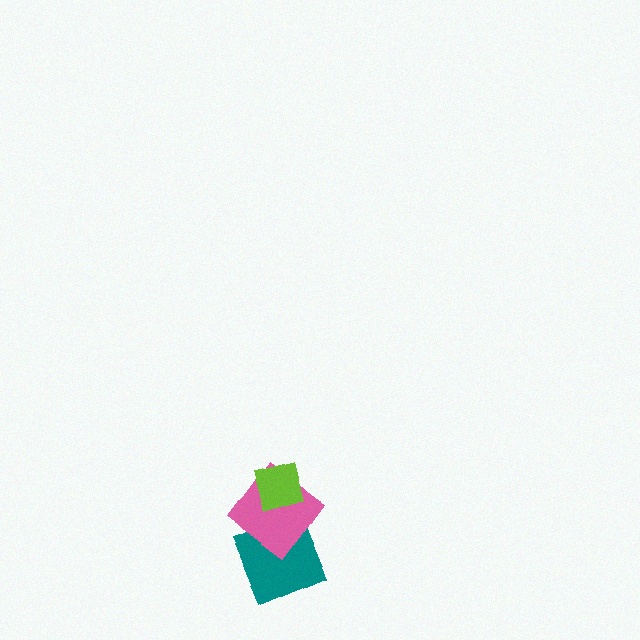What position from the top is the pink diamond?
The pink diamond is 2nd from the top.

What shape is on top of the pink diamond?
The lime square is on top of the pink diamond.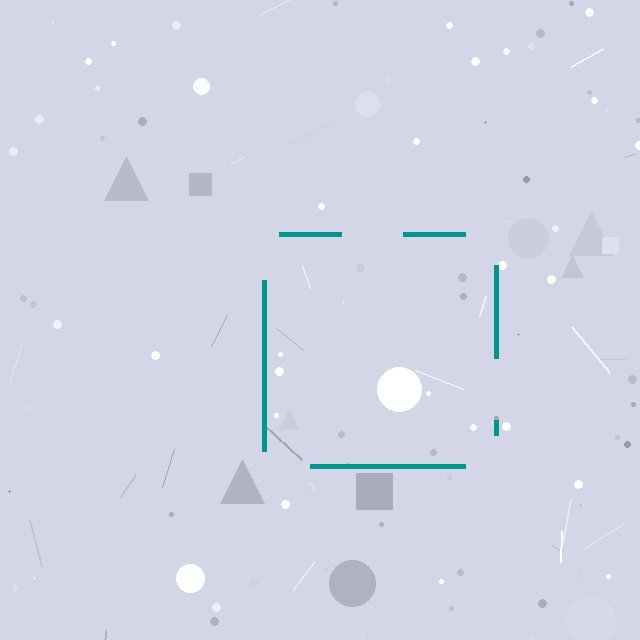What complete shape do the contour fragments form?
The contour fragments form a square.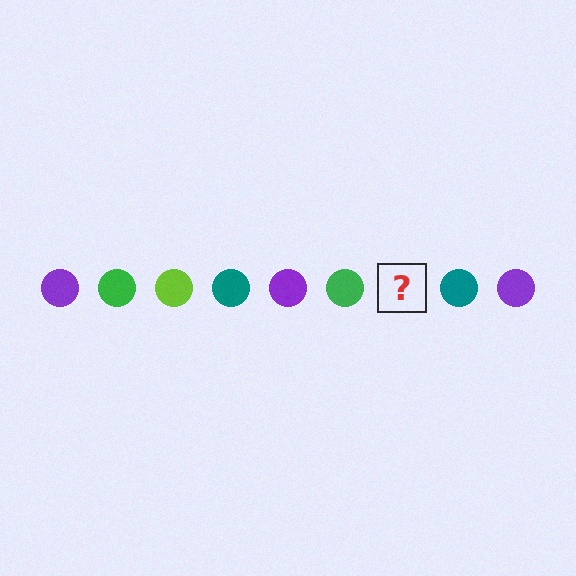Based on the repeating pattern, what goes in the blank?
The blank should be a lime circle.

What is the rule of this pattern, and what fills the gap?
The rule is that the pattern cycles through purple, green, lime, teal circles. The gap should be filled with a lime circle.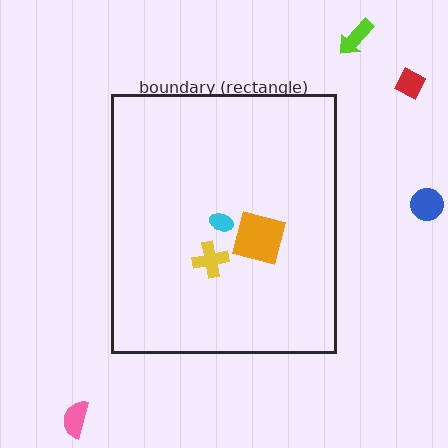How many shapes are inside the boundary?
3 inside, 4 outside.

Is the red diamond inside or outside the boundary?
Outside.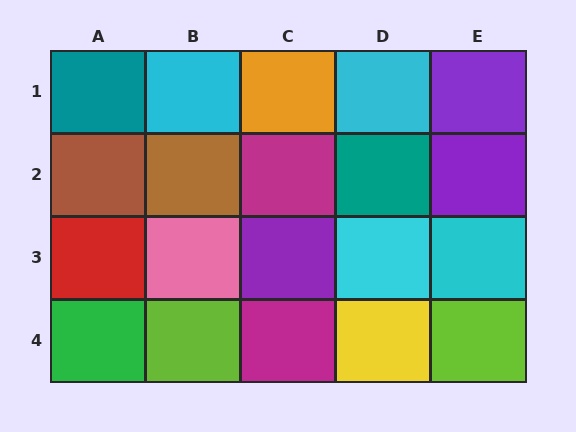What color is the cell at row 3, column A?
Red.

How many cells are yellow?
1 cell is yellow.